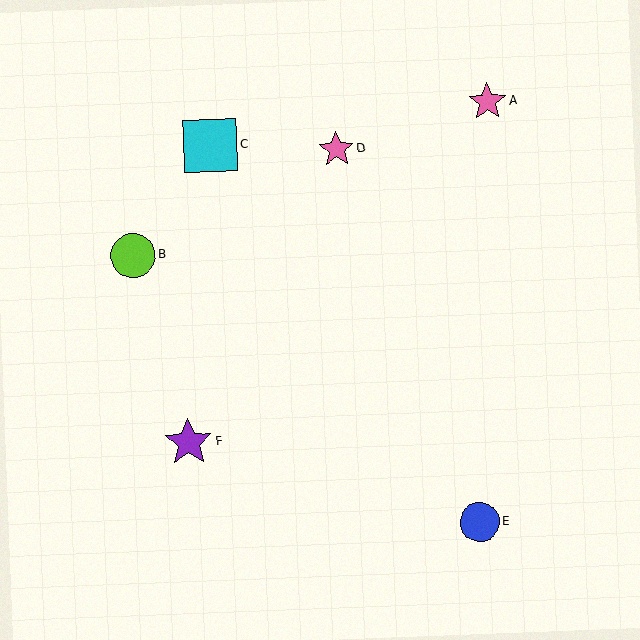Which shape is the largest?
The cyan square (labeled C) is the largest.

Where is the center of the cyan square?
The center of the cyan square is at (210, 146).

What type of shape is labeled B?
Shape B is a lime circle.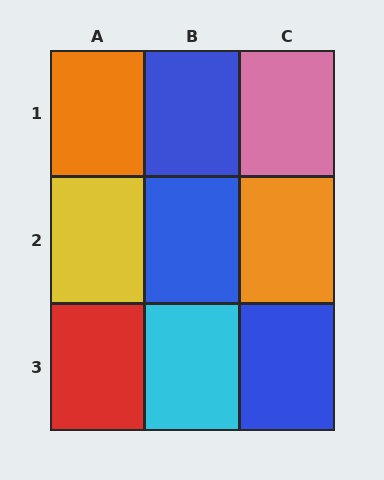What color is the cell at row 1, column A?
Orange.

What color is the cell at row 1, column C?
Pink.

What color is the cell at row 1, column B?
Blue.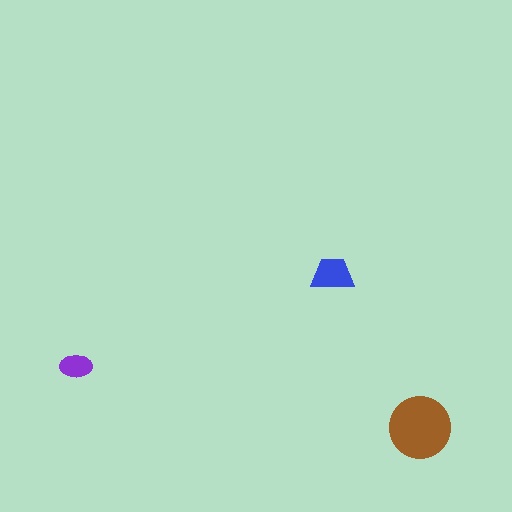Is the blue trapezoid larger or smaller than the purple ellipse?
Larger.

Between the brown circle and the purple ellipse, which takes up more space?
The brown circle.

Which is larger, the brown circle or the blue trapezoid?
The brown circle.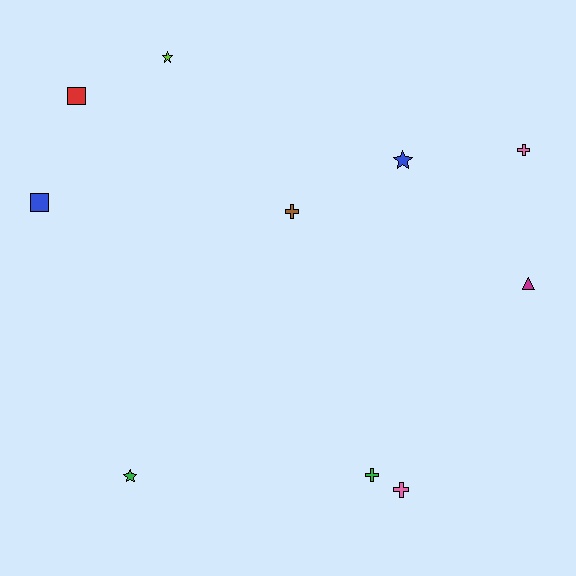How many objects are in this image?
There are 10 objects.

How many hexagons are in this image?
There are no hexagons.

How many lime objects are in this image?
There is 1 lime object.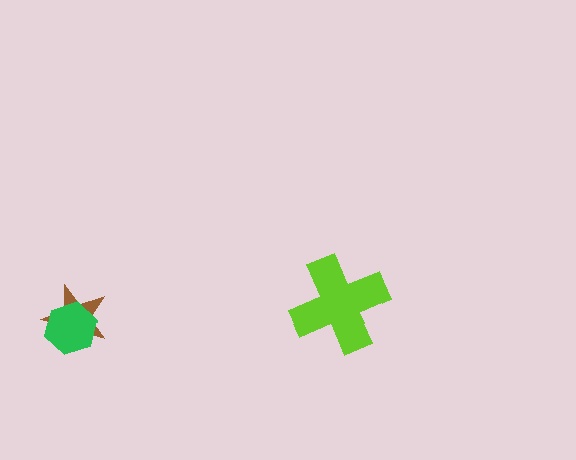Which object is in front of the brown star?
The green hexagon is in front of the brown star.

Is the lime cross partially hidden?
No, no other shape covers it.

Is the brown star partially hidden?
Yes, it is partially covered by another shape.